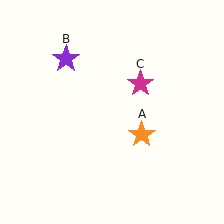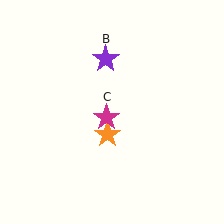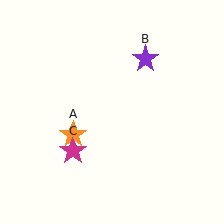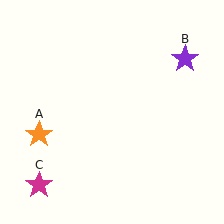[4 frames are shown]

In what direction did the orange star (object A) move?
The orange star (object A) moved left.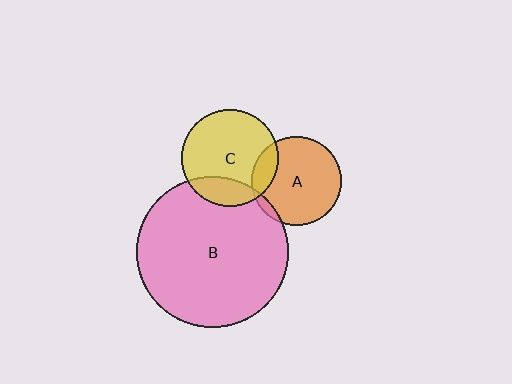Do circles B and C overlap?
Yes.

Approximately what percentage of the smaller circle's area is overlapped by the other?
Approximately 20%.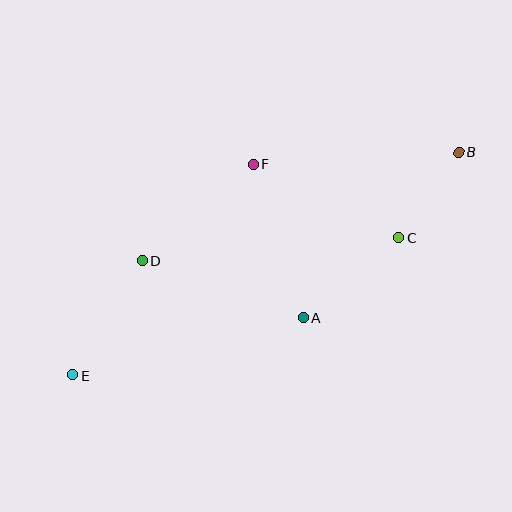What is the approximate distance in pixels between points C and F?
The distance between C and F is approximately 163 pixels.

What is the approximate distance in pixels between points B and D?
The distance between B and D is approximately 334 pixels.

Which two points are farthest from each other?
Points B and E are farthest from each other.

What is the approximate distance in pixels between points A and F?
The distance between A and F is approximately 161 pixels.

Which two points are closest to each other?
Points B and C are closest to each other.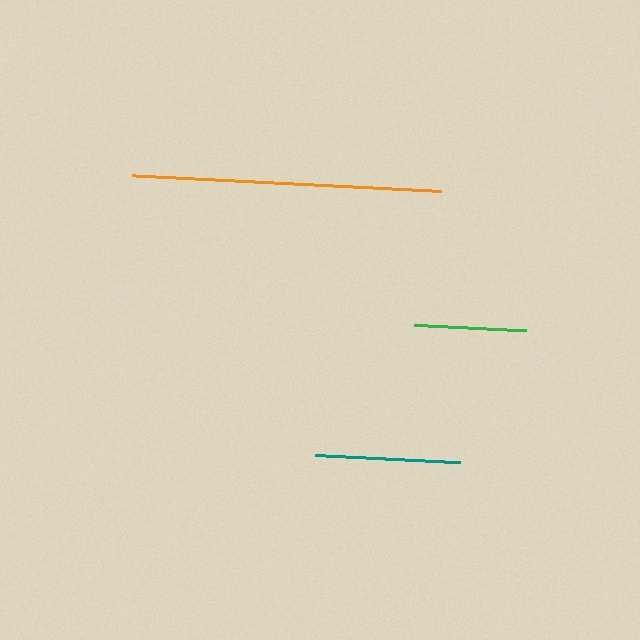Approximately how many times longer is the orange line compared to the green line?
The orange line is approximately 2.8 times the length of the green line.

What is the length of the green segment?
The green segment is approximately 112 pixels long.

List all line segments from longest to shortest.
From longest to shortest: orange, teal, green.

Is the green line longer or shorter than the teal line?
The teal line is longer than the green line.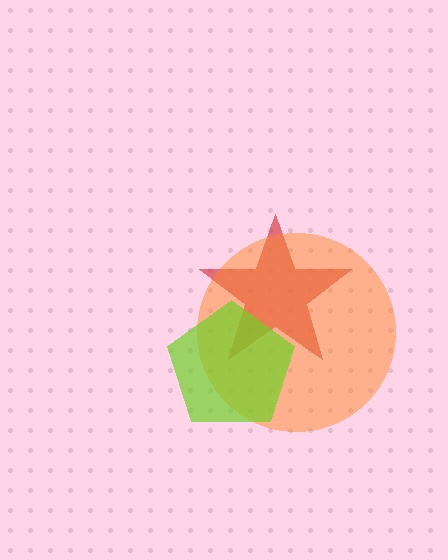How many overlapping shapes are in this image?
There are 3 overlapping shapes in the image.